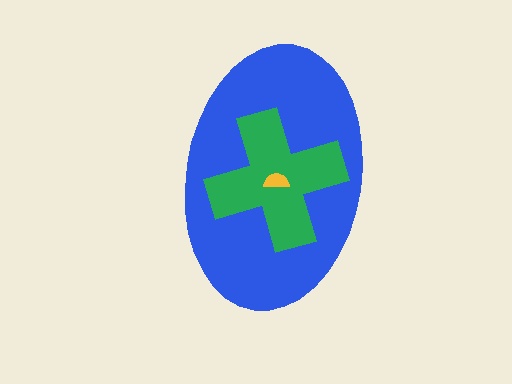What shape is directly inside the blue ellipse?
The green cross.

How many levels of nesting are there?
3.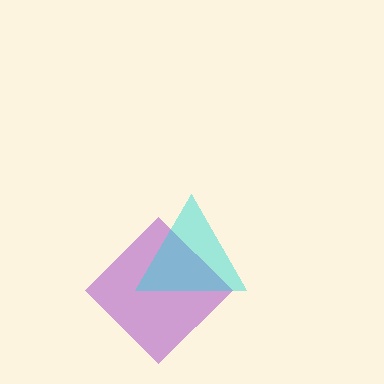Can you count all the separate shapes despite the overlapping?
Yes, there are 2 separate shapes.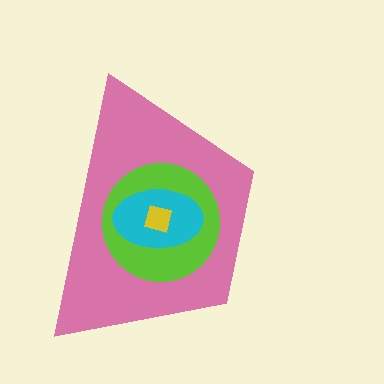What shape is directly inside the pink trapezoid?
The lime circle.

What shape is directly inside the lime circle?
The cyan ellipse.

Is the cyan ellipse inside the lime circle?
Yes.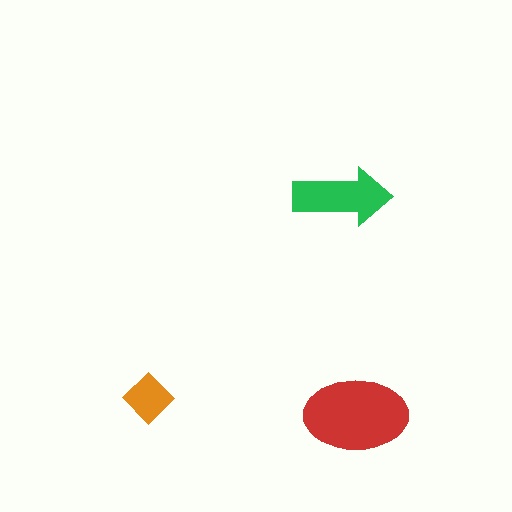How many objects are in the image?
There are 3 objects in the image.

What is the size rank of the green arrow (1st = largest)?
2nd.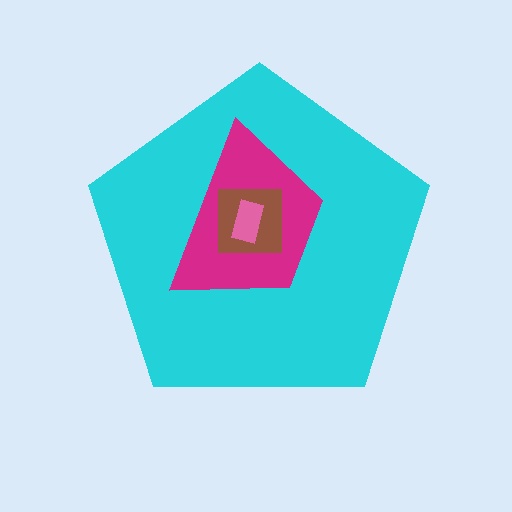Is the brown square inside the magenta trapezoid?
Yes.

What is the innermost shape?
The pink rectangle.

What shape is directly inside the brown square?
The pink rectangle.